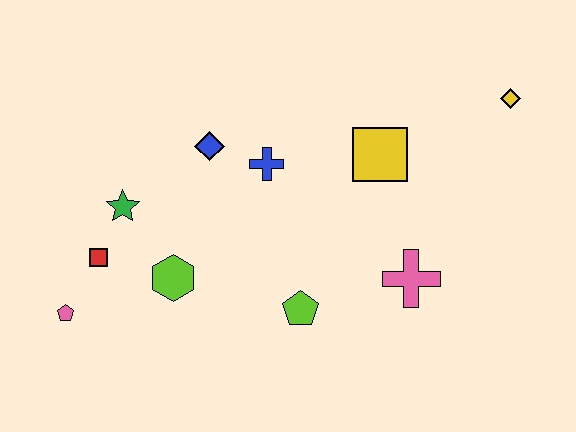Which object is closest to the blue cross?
The blue diamond is closest to the blue cross.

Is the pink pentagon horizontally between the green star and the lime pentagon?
No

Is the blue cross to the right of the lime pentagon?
No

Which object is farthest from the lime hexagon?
The yellow diamond is farthest from the lime hexagon.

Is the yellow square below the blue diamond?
Yes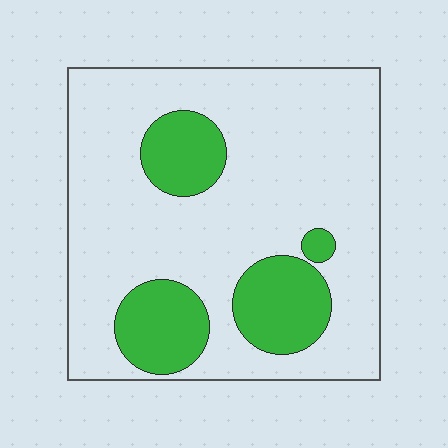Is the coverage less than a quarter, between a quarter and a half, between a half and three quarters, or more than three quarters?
Less than a quarter.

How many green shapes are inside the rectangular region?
4.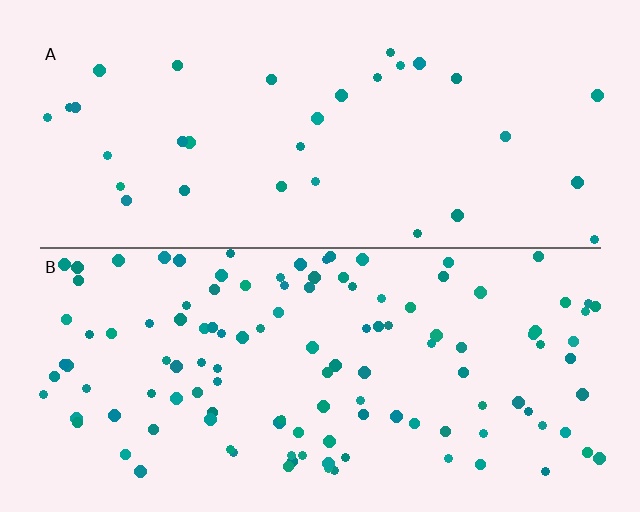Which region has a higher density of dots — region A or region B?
B (the bottom).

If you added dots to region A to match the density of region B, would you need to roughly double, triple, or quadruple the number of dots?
Approximately quadruple.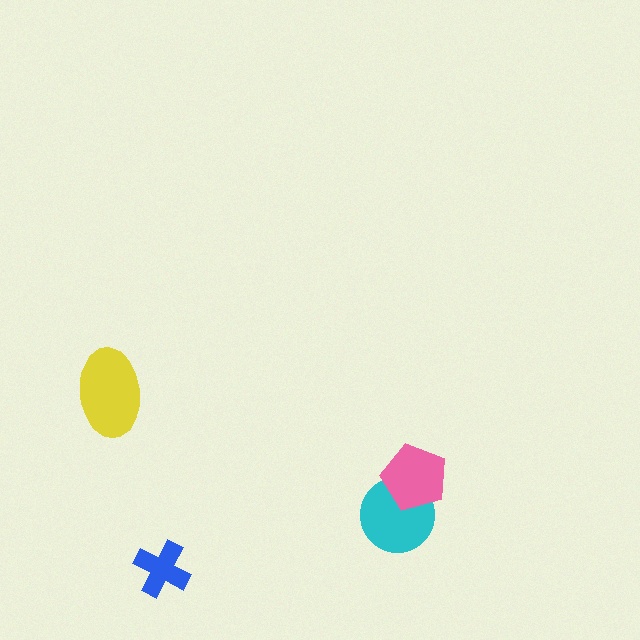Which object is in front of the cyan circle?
The pink pentagon is in front of the cyan circle.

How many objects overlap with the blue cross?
0 objects overlap with the blue cross.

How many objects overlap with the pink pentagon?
1 object overlaps with the pink pentagon.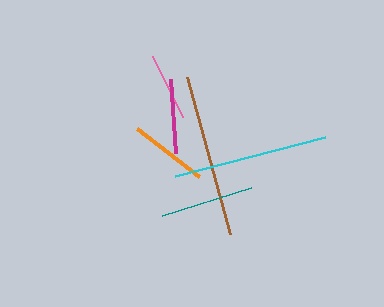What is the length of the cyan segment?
The cyan segment is approximately 155 pixels long.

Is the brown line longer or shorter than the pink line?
The brown line is longer than the pink line.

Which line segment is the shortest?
The pink line is the shortest at approximately 67 pixels.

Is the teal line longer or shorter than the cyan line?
The cyan line is longer than the teal line.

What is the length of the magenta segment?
The magenta segment is approximately 73 pixels long.